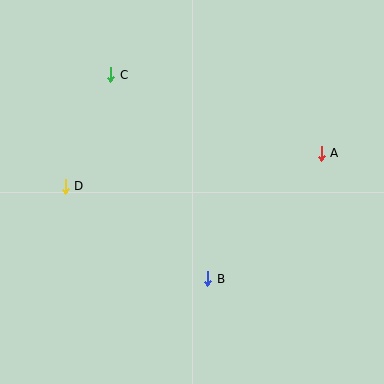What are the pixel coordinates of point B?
Point B is at (208, 279).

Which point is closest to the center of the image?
Point B at (208, 279) is closest to the center.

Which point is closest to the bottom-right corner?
Point B is closest to the bottom-right corner.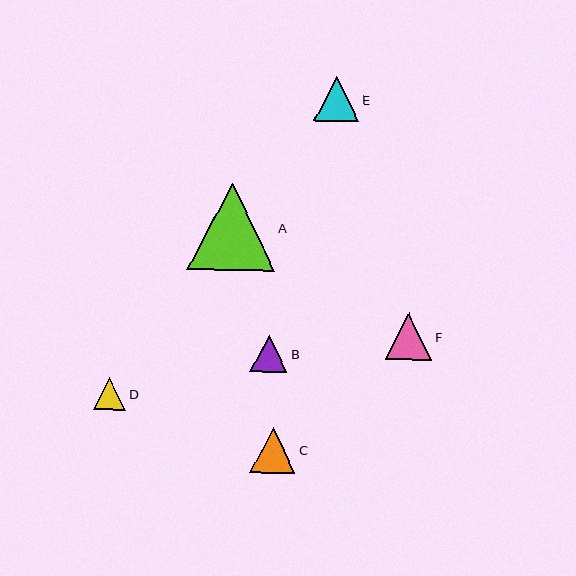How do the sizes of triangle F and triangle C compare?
Triangle F and triangle C are approximately the same size.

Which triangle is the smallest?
Triangle D is the smallest with a size of approximately 32 pixels.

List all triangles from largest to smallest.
From largest to smallest: A, F, C, E, B, D.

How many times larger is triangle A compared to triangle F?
Triangle A is approximately 1.9 times the size of triangle F.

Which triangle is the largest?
Triangle A is the largest with a size of approximately 87 pixels.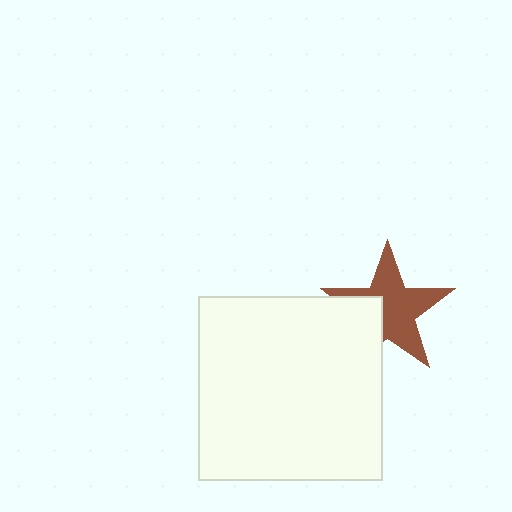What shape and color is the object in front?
The object in front is a white square.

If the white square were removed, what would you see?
You would see the complete brown star.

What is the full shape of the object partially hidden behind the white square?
The partially hidden object is a brown star.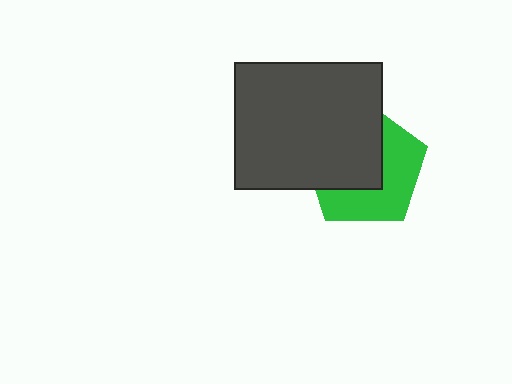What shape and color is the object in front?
The object in front is a dark gray rectangle.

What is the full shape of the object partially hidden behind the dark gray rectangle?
The partially hidden object is a green pentagon.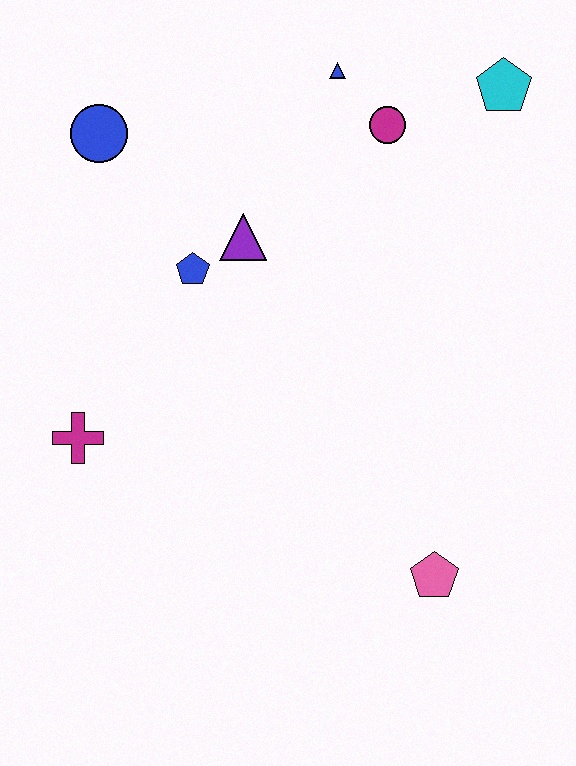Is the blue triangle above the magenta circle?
Yes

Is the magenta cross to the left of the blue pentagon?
Yes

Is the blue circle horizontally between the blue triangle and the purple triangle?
No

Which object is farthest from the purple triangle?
The pink pentagon is farthest from the purple triangle.